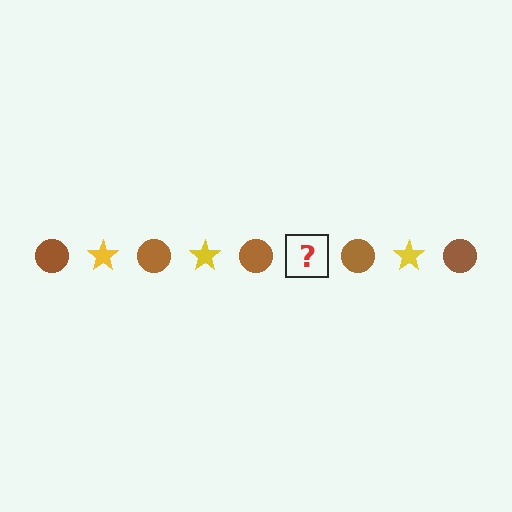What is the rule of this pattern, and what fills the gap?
The rule is that the pattern alternates between brown circle and yellow star. The gap should be filled with a yellow star.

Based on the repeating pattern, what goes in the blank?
The blank should be a yellow star.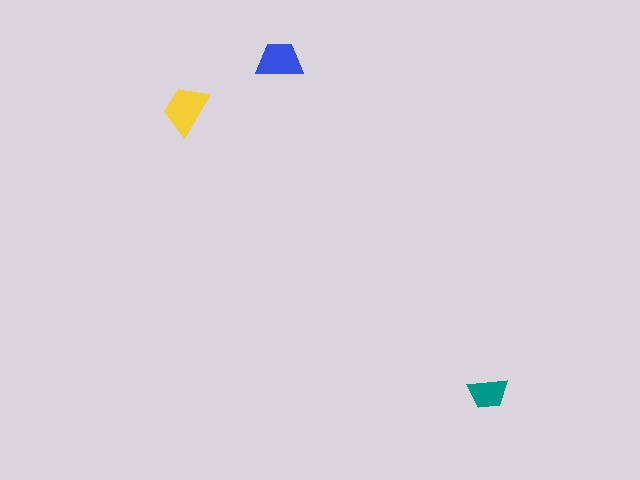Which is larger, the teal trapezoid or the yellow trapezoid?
The yellow one.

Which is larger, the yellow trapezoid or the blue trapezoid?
The yellow one.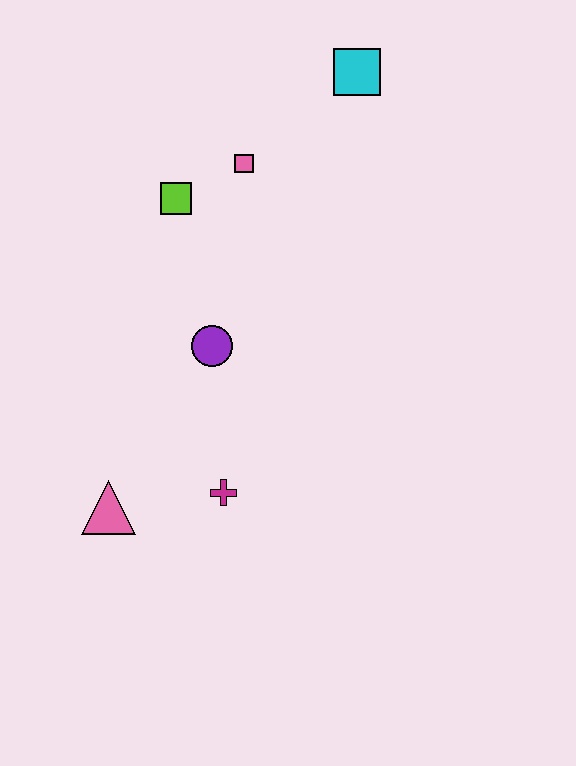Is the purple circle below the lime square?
Yes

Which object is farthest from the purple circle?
The cyan square is farthest from the purple circle.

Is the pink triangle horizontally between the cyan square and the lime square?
No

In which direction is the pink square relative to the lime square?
The pink square is to the right of the lime square.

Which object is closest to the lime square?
The pink square is closest to the lime square.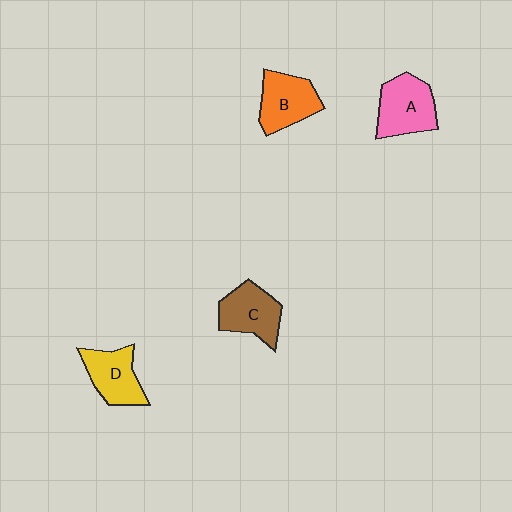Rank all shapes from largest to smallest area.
From largest to smallest: A (pink), C (brown), B (orange), D (yellow).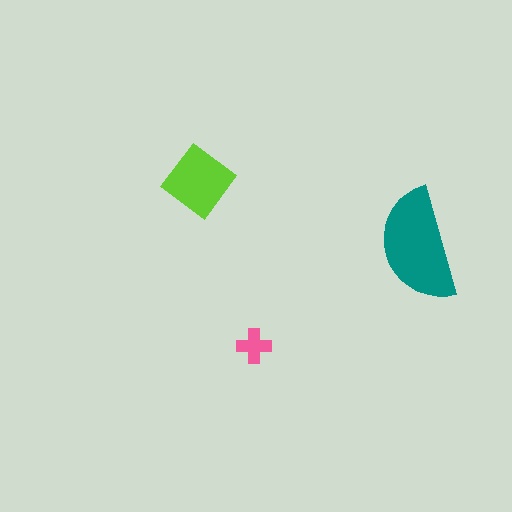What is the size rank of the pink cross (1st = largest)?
3rd.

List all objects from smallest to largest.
The pink cross, the lime diamond, the teal semicircle.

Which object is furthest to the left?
The lime diamond is leftmost.